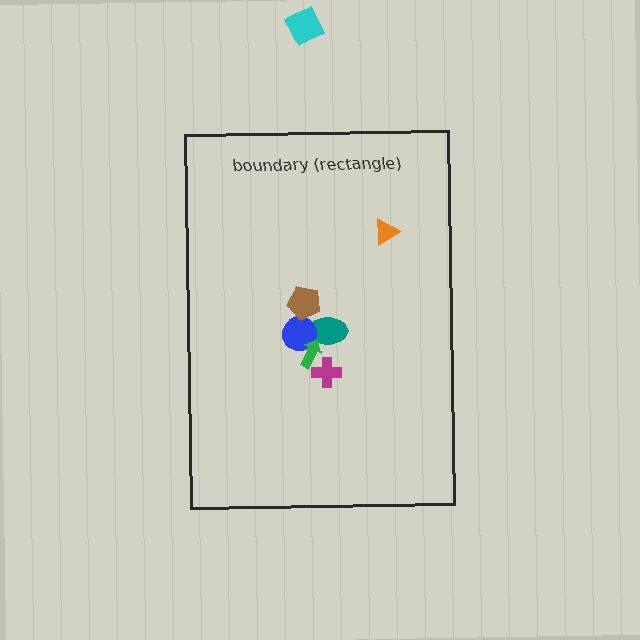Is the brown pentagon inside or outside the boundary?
Inside.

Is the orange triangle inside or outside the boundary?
Inside.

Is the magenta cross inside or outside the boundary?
Inside.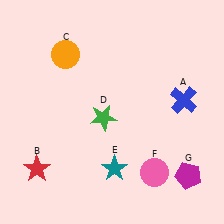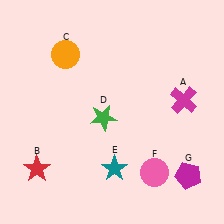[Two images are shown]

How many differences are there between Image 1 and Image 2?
There is 1 difference between the two images.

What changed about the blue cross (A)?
In Image 1, A is blue. In Image 2, it changed to magenta.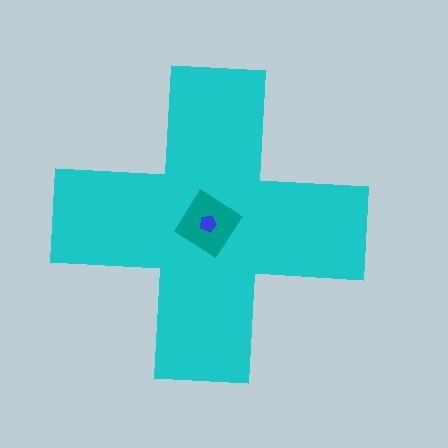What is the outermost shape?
The cyan cross.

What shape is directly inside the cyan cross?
The teal diamond.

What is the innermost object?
The blue pentagon.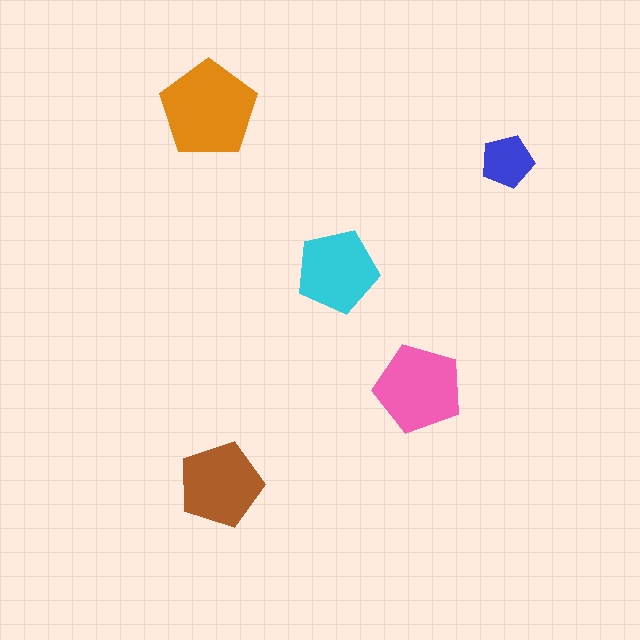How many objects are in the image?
There are 5 objects in the image.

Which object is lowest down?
The brown pentagon is bottommost.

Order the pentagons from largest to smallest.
the orange one, the pink one, the brown one, the cyan one, the blue one.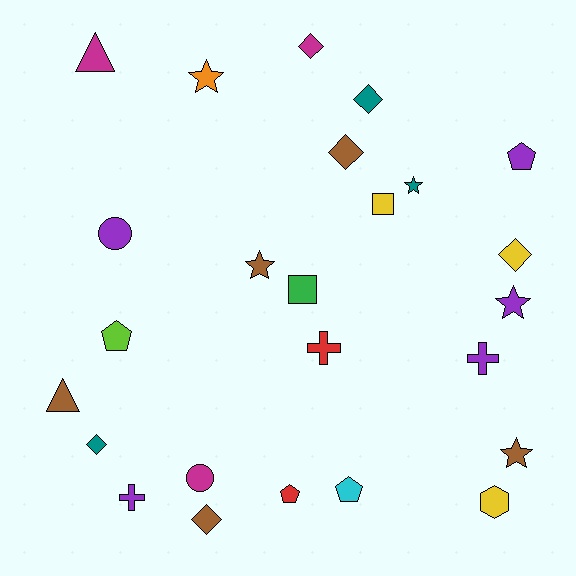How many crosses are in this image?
There are 3 crosses.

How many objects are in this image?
There are 25 objects.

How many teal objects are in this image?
There are 3 teal objects.